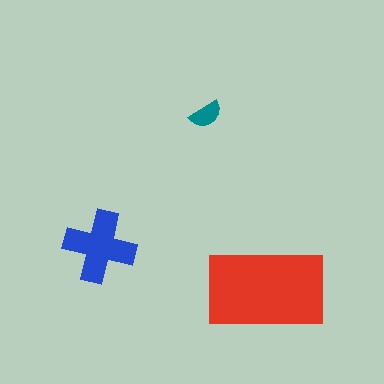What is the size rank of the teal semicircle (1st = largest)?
3rd.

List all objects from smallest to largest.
The teal semicircle, the blue cross, the red rectangle.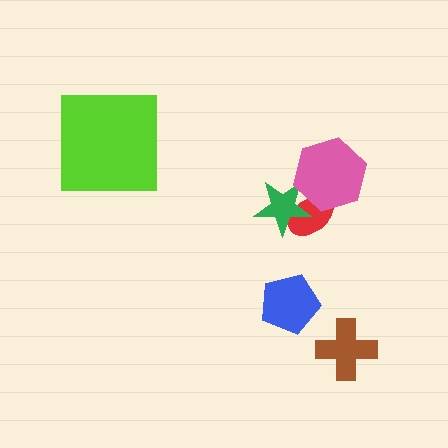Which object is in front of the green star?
The pink hexagon is in front of the green star.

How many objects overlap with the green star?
2 objects overlap with the green star.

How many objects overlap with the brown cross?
0 objects overlap with the brown cross.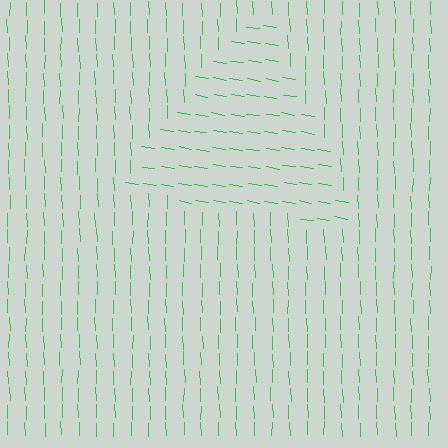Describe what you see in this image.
The image is filled with small green line segments. A triangle region in the image has lines oriented differently from the surrounding lines, creating a visible texture boundary.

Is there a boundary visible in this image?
Yes, there is a texture boundary formed by a change in line orientation.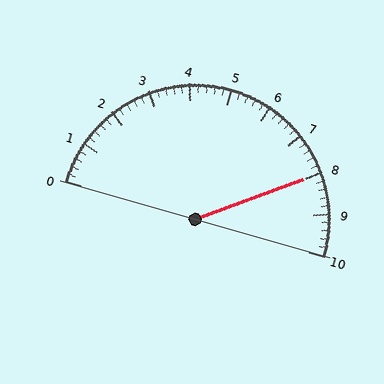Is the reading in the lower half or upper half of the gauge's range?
The reading is in the upper half of the range (0 to 10).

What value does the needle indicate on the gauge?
The needle indicates approximately 8.0.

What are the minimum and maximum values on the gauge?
The gauge ranges from 0 to 10.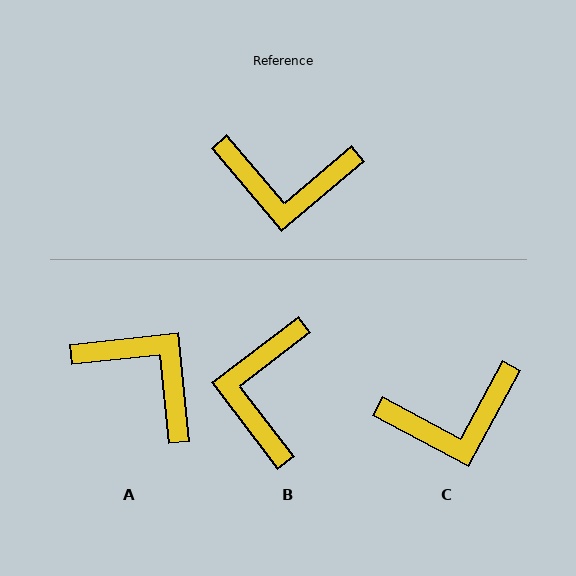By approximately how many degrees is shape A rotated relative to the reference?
Approximately 146 degrees counter-clockwise.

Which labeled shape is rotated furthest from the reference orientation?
A, about 146 degrees away.